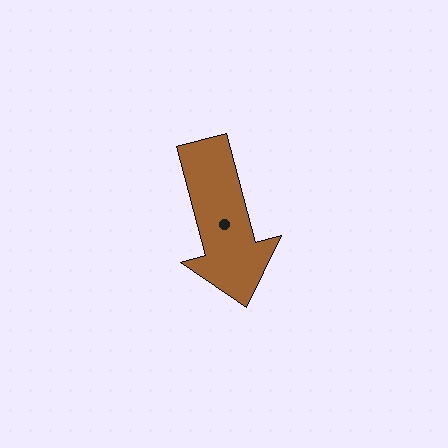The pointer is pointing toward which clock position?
Roughly 5 o'clock.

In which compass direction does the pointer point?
South.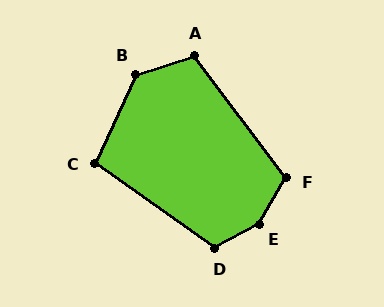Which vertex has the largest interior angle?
E, at approximately 149 degrees.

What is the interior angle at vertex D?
Approximately 116 degrees (obtuse).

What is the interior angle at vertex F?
Approximately 113 degrees (obtuse).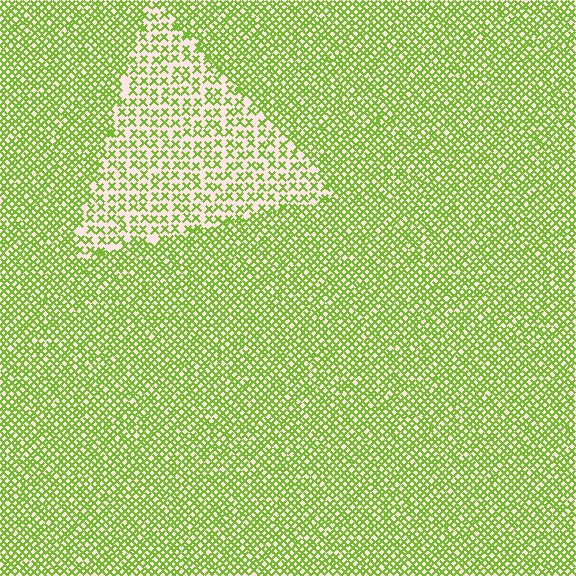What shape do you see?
I see a triangle.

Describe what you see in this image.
The image contains small lime elements arranged at two different densities. A triangle-shaped region is visible where the elements are less densely packed than the surrounding area.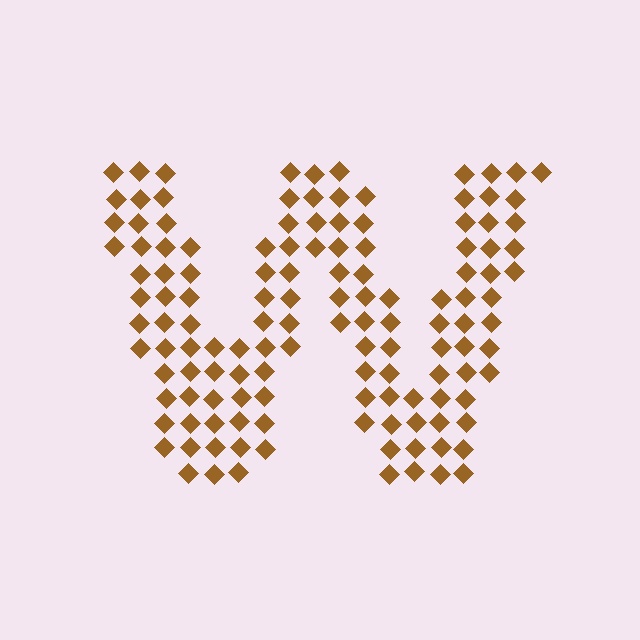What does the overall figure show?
The overall figure shows the letter W.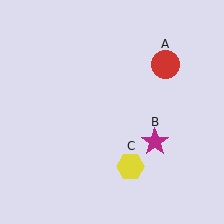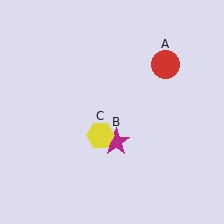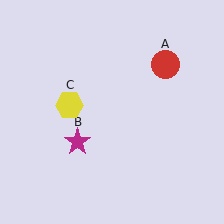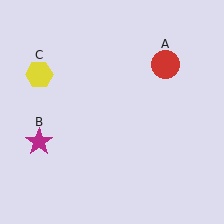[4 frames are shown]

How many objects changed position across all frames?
2 objects changed position: magenta star (object B), yellow hexagon (object C).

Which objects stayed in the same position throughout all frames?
Red circle (object A) remained stationary.